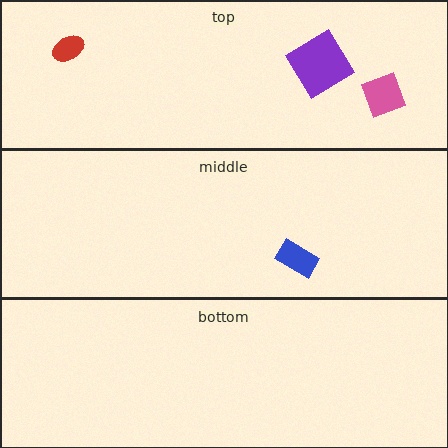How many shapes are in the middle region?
1.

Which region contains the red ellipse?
The top region.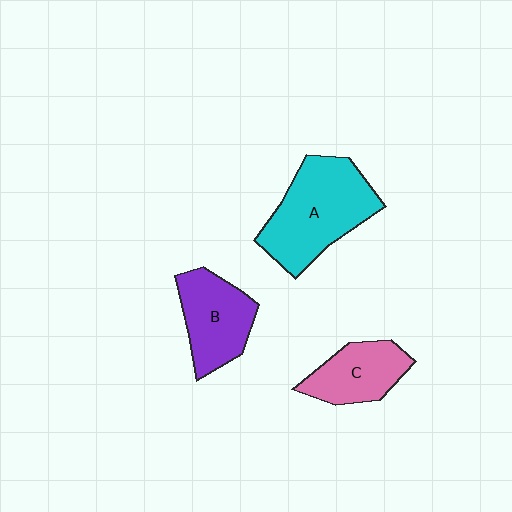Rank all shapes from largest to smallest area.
From largest to smallest: A (cyan), B (purple), C (pink).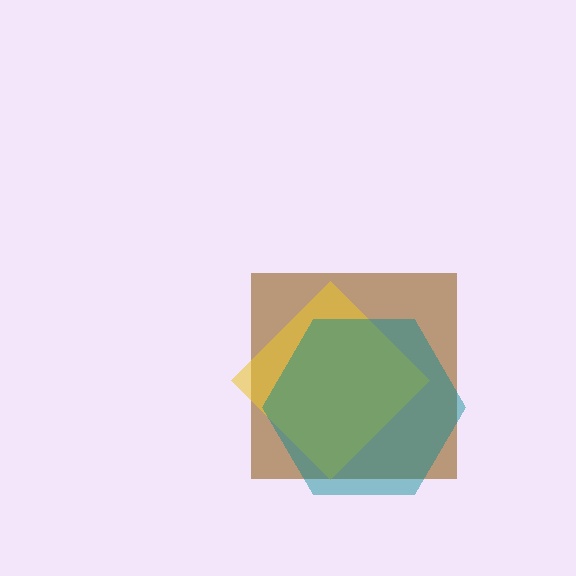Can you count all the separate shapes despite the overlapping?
Yes, there are 3 separate shapes.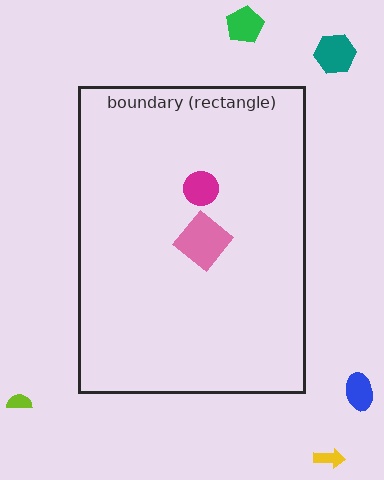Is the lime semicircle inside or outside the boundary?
Outside.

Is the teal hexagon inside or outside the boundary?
Outside.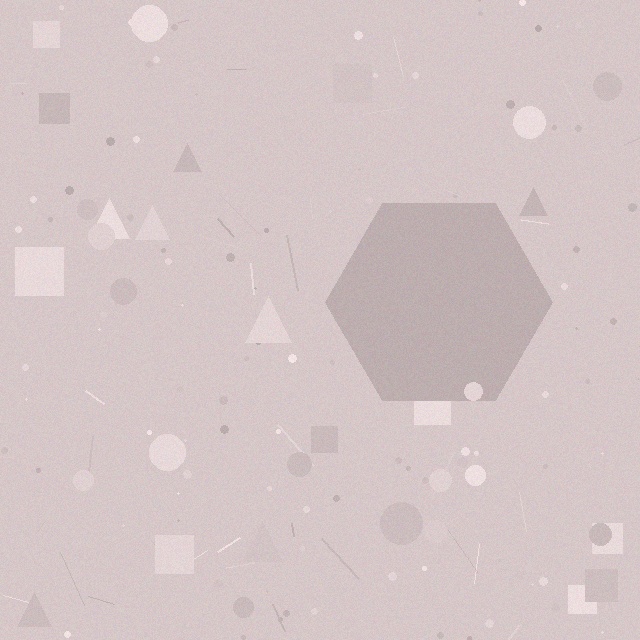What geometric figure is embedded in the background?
A hexagon is embedded in the background.